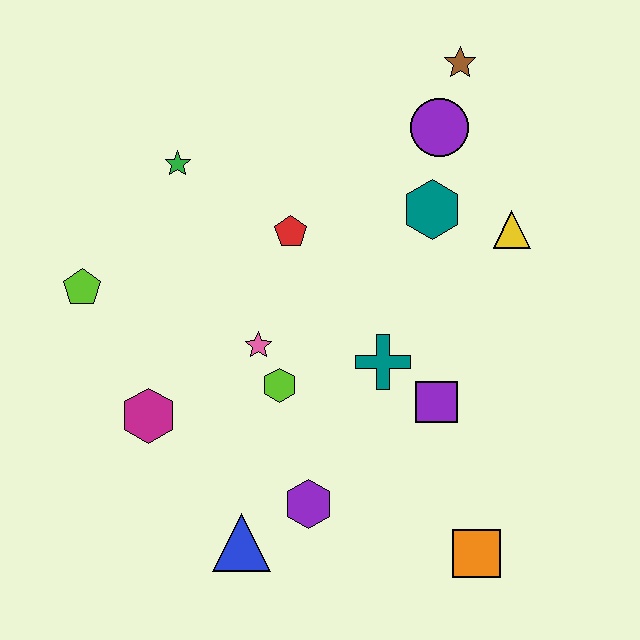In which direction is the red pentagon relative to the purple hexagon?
The red pentagon is above the purple hexagon.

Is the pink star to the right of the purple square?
No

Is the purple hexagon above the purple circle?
No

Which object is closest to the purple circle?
The brown star is closest to the purple circle.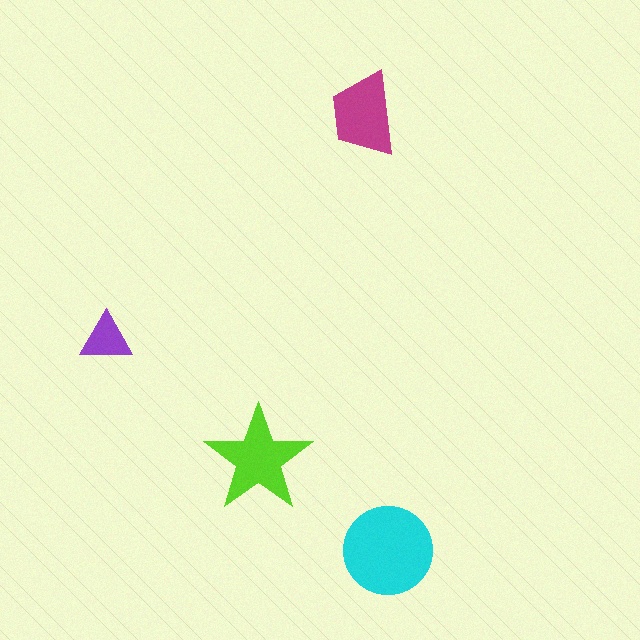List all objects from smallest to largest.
The purple triangle, the magenta trapezoid, the lime star, the cyan circle.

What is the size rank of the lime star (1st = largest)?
2nd.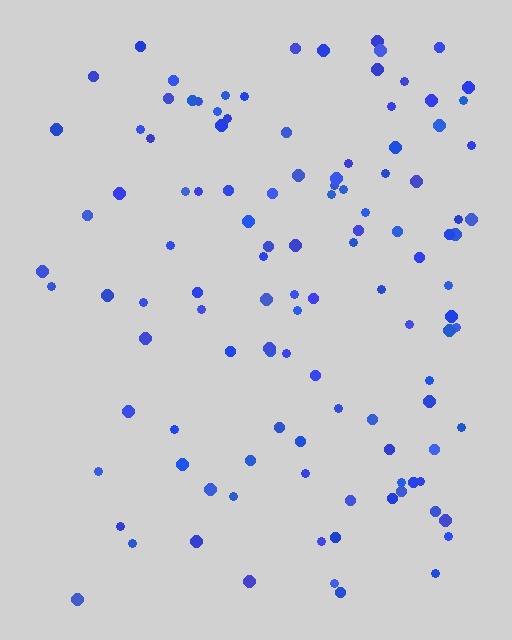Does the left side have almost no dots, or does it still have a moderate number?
Still a moderate number, just noticeably fewer than the right.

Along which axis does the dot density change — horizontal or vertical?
Horizontal.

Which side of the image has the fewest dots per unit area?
The left.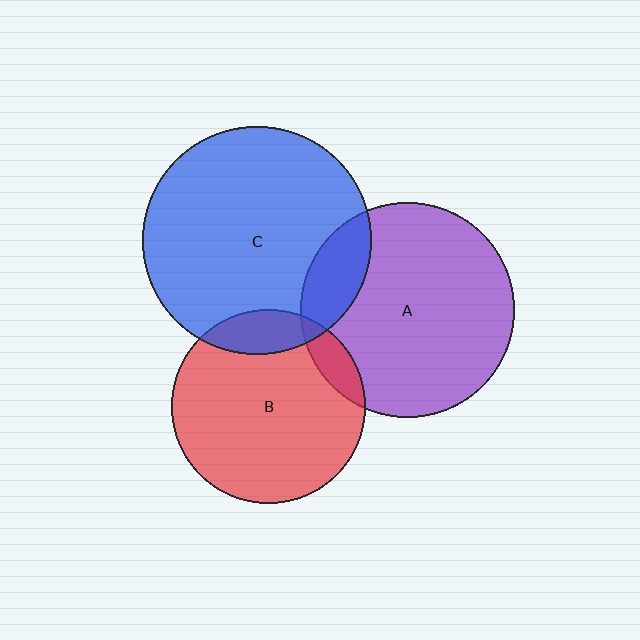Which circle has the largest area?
Circle C (blue).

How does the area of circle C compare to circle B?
Approximately 1.4 times.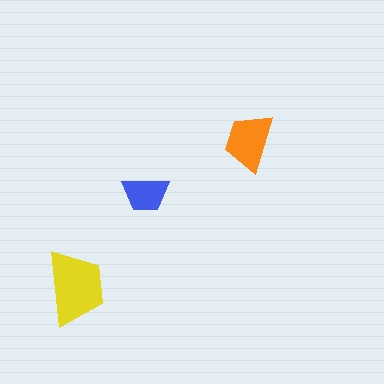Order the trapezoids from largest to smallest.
the yellow one, the orange one, the blue one.